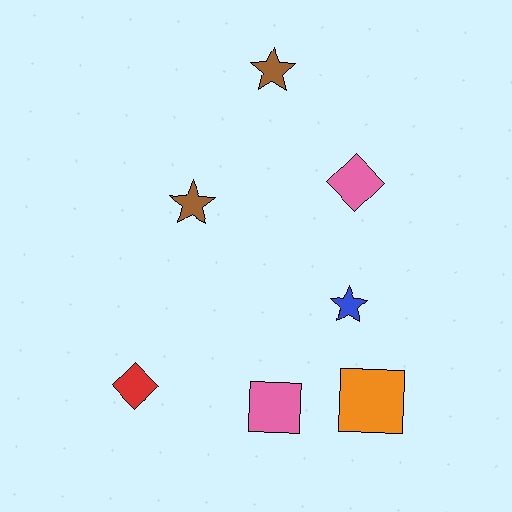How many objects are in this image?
There are 7 objects.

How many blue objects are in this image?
There is 1 blue object.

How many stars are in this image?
There are 3 stars.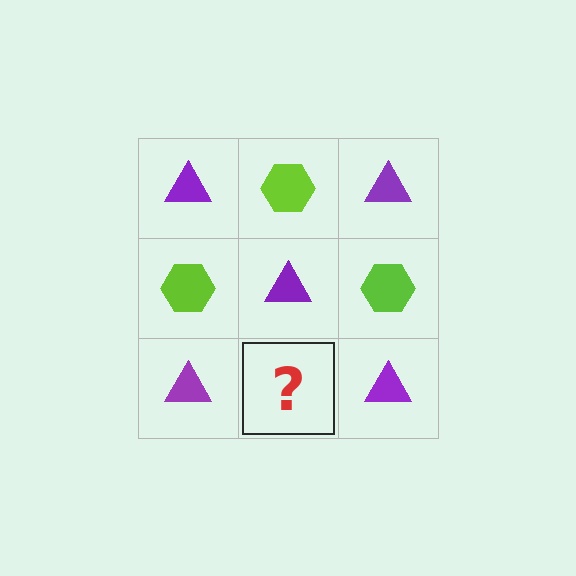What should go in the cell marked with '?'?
The missing cell should contain a lime hexagon.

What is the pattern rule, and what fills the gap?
The rule is that it alternates purple triangle and lime hexagon in a checkerboard pattern. The gap should be filled with a lime hexagon.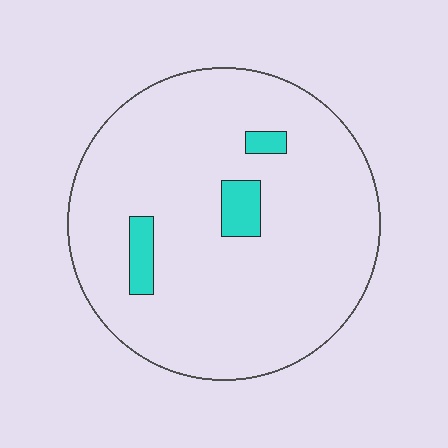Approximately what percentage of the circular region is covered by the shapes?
Approximately 5%.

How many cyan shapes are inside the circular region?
3.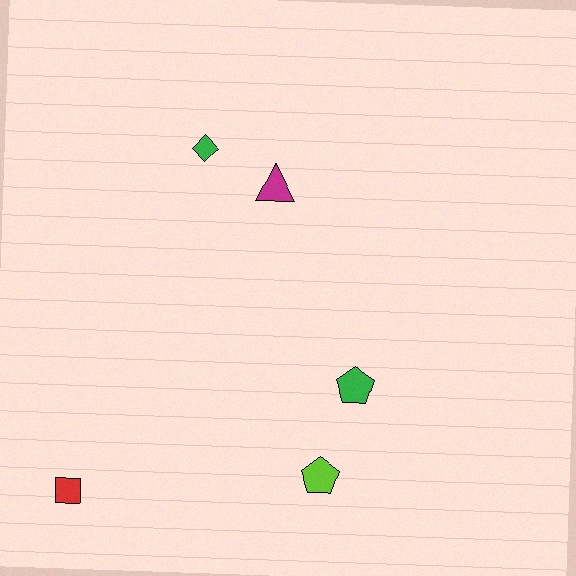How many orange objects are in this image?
There are no orange objects.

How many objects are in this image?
There are 5 objects.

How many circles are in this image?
There are no circles.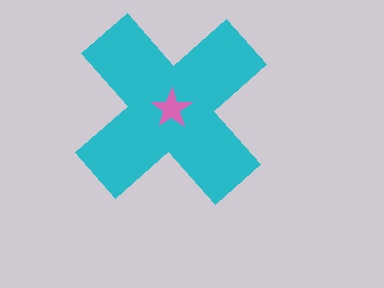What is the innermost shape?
The pink star.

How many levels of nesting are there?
2.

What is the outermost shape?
The cyan cross.